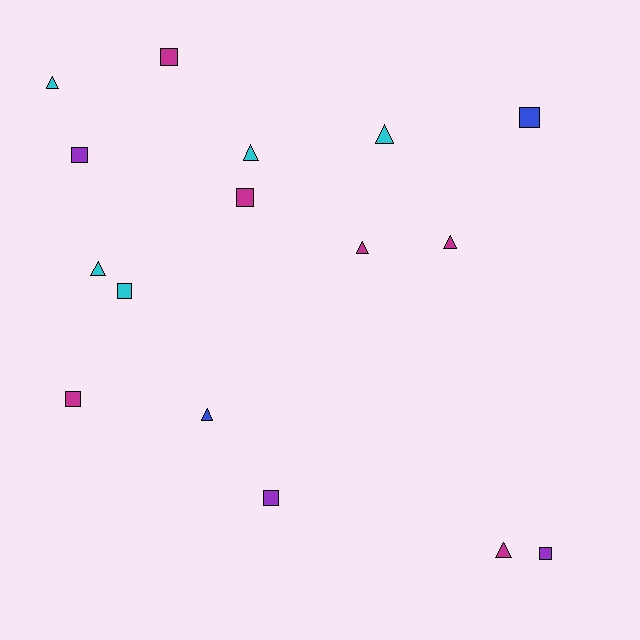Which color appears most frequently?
Magenta, with 6 objects.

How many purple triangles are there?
There are no purple triangles.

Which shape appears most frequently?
Triangle, with 8 objects.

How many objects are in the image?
There are 16 objects.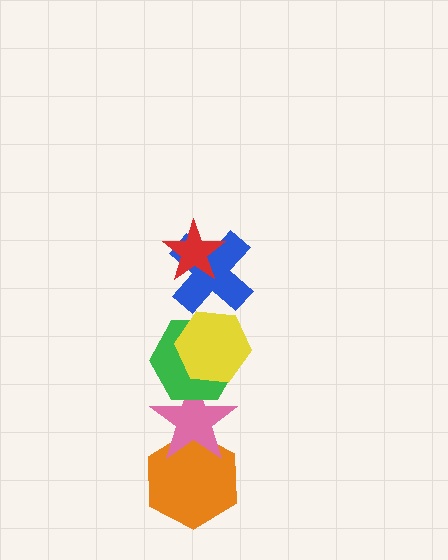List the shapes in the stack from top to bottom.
From top to bottom: the red star, the blue cross, the yellow hexagon, the green hexagon, the pink star, the orange hexagon.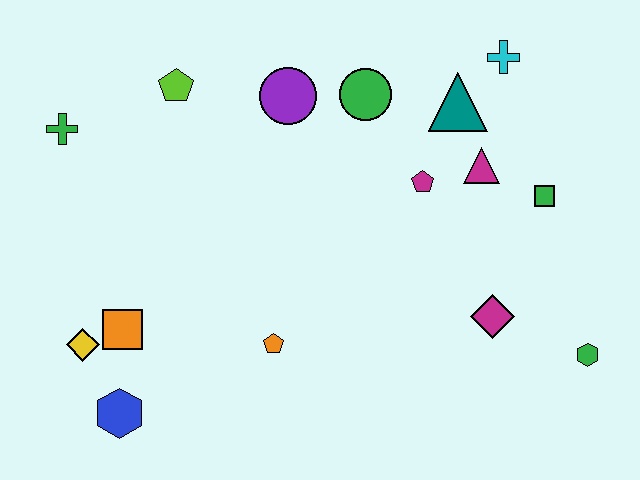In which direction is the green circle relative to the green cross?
The green circle is to the right of the green cross.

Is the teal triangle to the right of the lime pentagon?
Yes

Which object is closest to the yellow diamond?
The orange square is closest to the yellow diamond.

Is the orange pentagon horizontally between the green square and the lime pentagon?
Yes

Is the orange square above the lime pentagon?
No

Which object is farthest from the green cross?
The green hexagon is farthest from the green cross.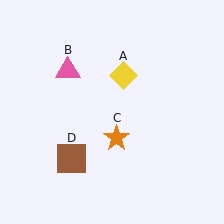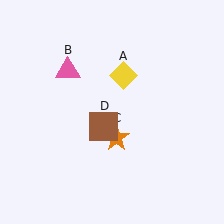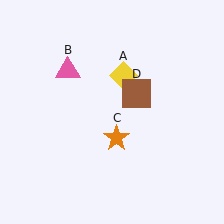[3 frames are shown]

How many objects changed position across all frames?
1 object changed position: brown square (object D).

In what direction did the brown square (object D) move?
The brown square (object D) moved up and to the right.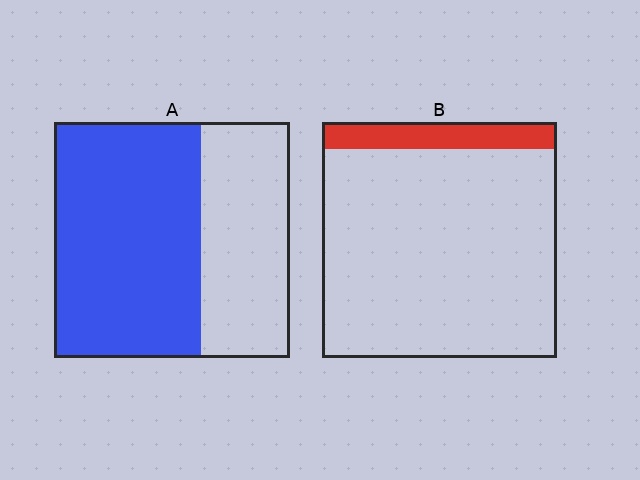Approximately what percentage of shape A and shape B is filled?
A is approximately 60% and B is approximately 10%.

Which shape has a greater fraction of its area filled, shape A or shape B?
Shape A.